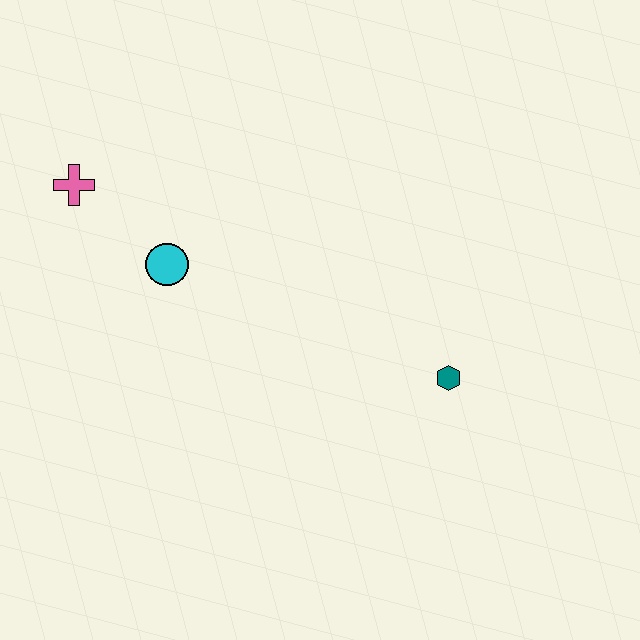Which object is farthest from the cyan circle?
The teal hexagon is farthest from the cyan circle.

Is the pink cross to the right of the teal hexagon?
No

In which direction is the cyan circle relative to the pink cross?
The cyan circle is to the right of the pink cross.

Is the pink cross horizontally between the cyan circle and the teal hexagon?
No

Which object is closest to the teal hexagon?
The cyan circle is closest to the teal hexagon.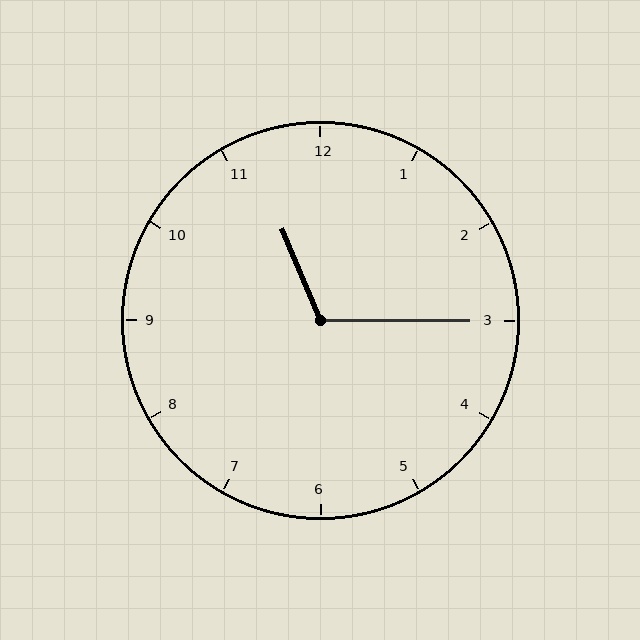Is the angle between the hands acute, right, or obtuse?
It is obtuse.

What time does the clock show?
11:15.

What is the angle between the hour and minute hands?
Approximately 112 degrees.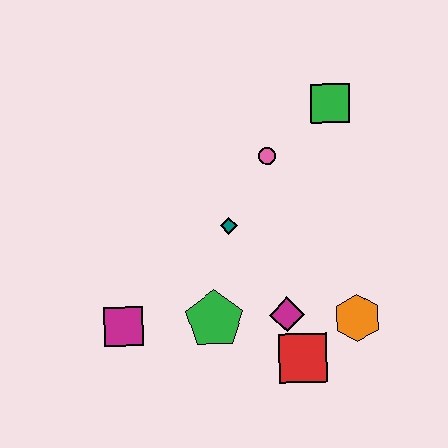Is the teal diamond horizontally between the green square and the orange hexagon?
No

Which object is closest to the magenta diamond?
The red square is closest to the magenta diamond.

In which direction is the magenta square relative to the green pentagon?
The magenta square is to the left of the green pentagon.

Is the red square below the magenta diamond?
Yes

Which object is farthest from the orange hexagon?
The magenta square is farthest from the orange hexagon.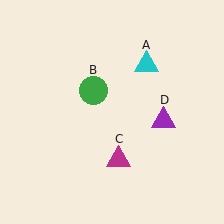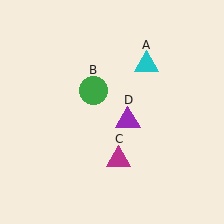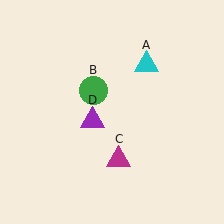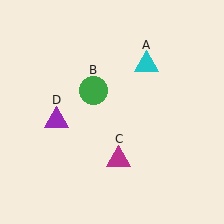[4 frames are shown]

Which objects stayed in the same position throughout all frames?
Cyan triangle (object A) and green circle (object B) and magenta triangle (object C) remained stationary.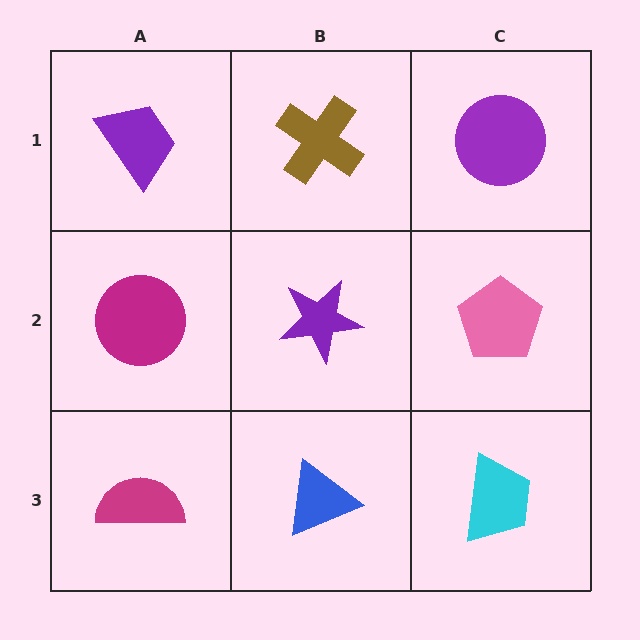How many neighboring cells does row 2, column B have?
4.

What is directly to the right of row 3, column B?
A cyan trapezoid.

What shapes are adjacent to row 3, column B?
A purple star (row 2, column B), a magenta semicircle (row 3, column A), a cyan trapezoid (row 3, column C).